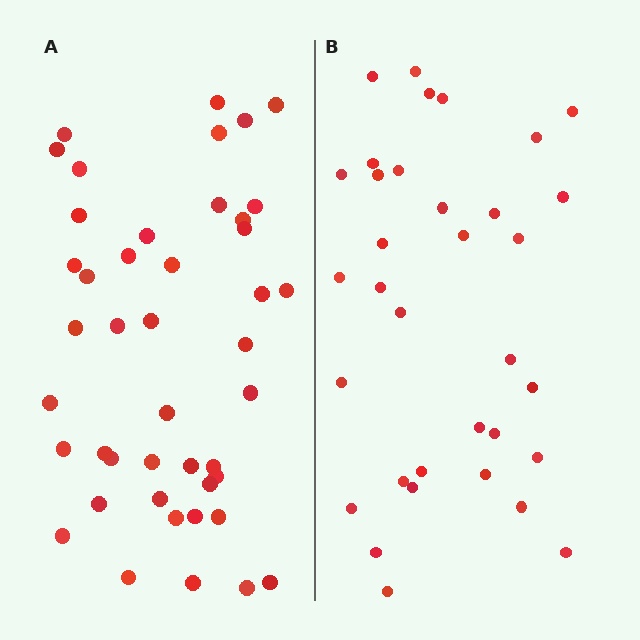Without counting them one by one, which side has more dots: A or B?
Region A (the left region) has more dots.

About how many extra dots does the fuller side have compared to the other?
Region A has roughly 10 or so more dots than region B.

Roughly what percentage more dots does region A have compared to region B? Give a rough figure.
About 30% more.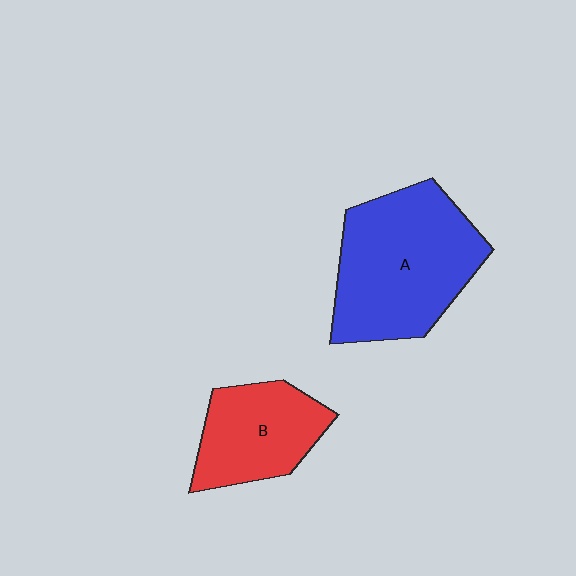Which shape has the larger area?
Shape A (blue).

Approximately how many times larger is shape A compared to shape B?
Approximately 1.7 times.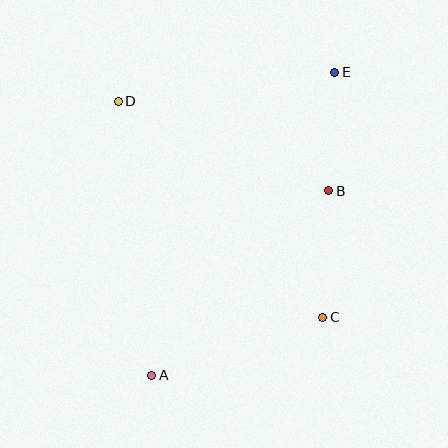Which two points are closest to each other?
Points B and E are closest to each other.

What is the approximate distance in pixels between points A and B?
The distance between A and B is approximately 256 pixels.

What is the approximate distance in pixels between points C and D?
The distance between C and D is approximately 298 pixels.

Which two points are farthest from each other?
Points A and E are farthest from each other.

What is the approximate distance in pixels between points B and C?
The distance between B and C is approximately 127 pixels.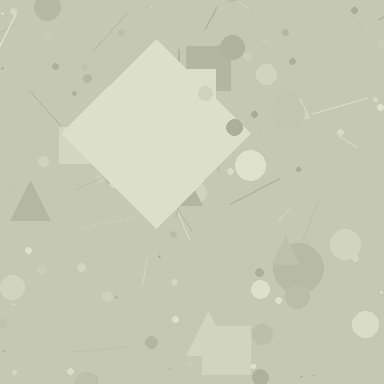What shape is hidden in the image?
A diamond is hidden in the image.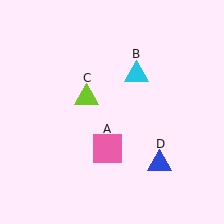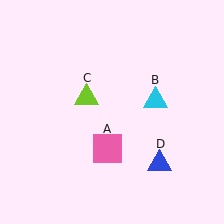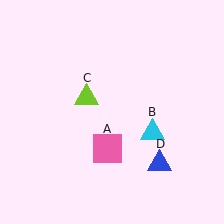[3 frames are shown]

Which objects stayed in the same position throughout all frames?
Pink square (object A) and lime triangle (object C) and blue triangle (object D) remained stationary.